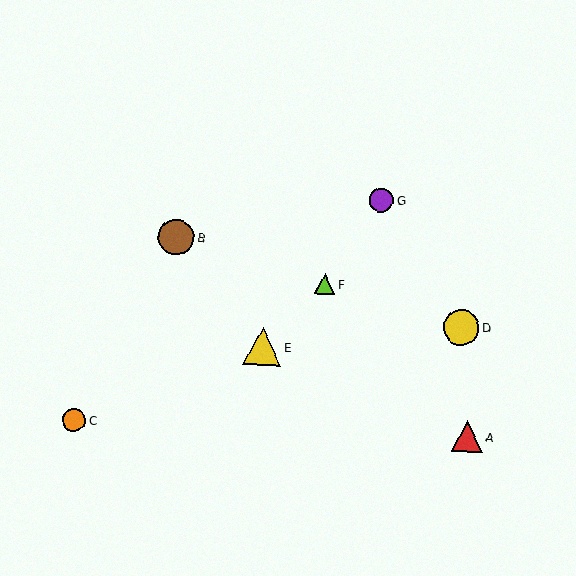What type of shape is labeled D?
Shape D is a yellow circle.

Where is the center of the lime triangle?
The center of the lime triangle is at (325, 284).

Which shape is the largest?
The yellow triangle (labeled E) is the largest.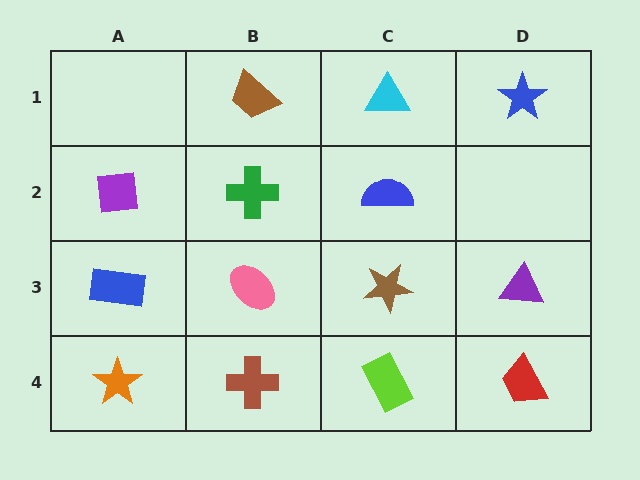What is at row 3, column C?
A brown star.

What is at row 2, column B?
A green cross.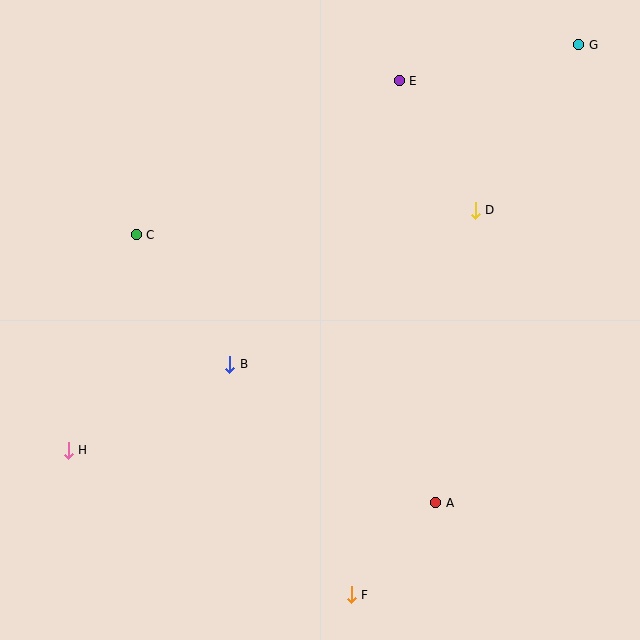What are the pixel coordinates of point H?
Point H is at (68, 450).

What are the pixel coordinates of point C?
Point C is at (136, 235).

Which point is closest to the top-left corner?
Point C is closest to the top-left corner.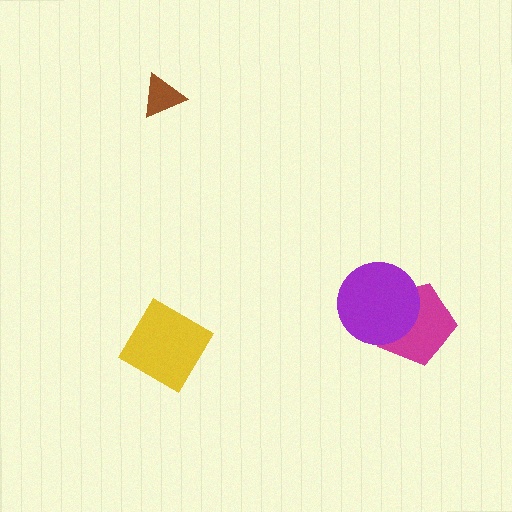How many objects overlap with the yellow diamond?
0 objects overlap with the yellow diamond.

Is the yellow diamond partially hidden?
No, no other shape covers it.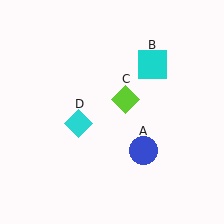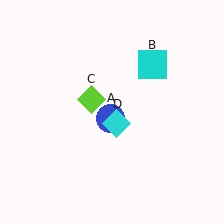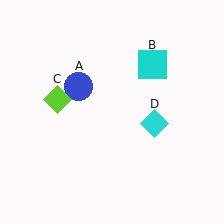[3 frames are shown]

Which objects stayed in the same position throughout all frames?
Cyan square (object B) remained stationary.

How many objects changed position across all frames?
3 objects changed position: blue circle (object A), lime diamond (object C), cyan diamond (object D).